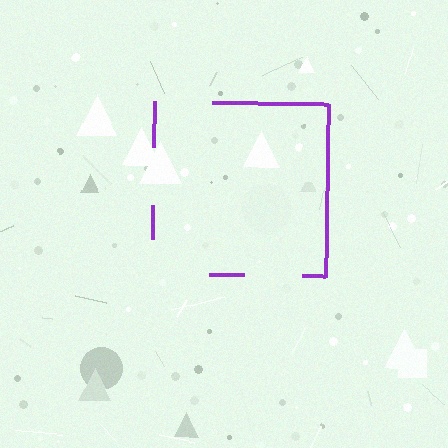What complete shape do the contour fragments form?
The contour fragments form a square.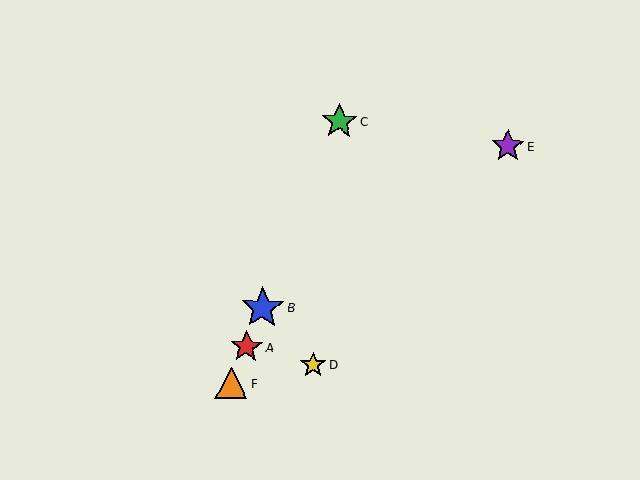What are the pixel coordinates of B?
Object B is at (262, 308).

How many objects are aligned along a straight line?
4 objects (A, B, C, F) are aligned along a straight line.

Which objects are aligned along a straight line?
Objects A, B, C, F are aligned along a straight line.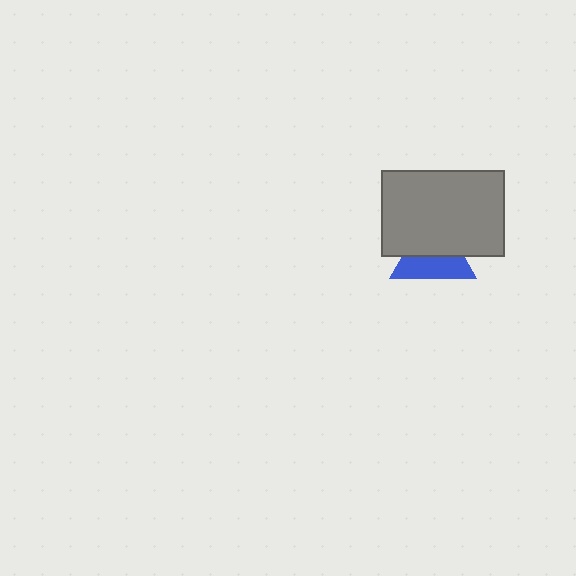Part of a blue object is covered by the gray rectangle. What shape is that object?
It is a triangle.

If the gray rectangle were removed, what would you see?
You would see the complete blue triangle.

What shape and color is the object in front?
The object in front is a gray rectangle.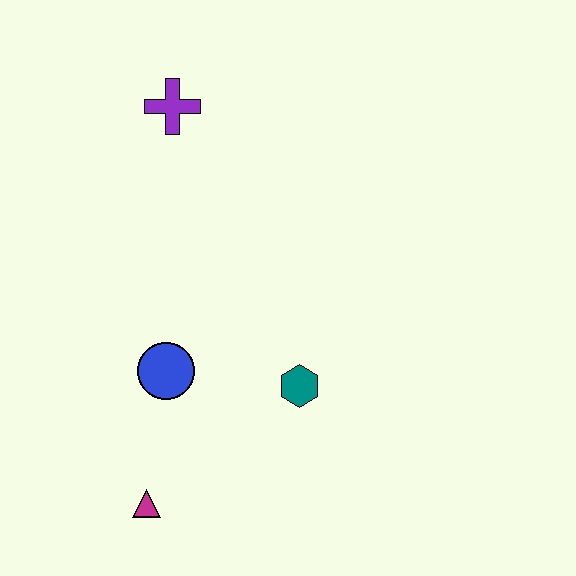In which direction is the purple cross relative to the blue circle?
The purple cross is above the blue circle.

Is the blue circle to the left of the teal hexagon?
Yes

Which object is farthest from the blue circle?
The purple cross is farthest from the blue circle.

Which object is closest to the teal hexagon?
The blue circle is closest to the teal hexagon.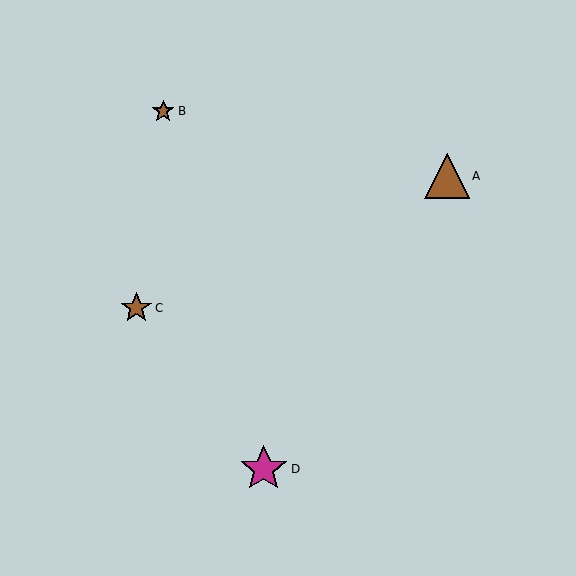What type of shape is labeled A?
Shape A is a brown triangle.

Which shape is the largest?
The magenta star (labeled D) is the largest.